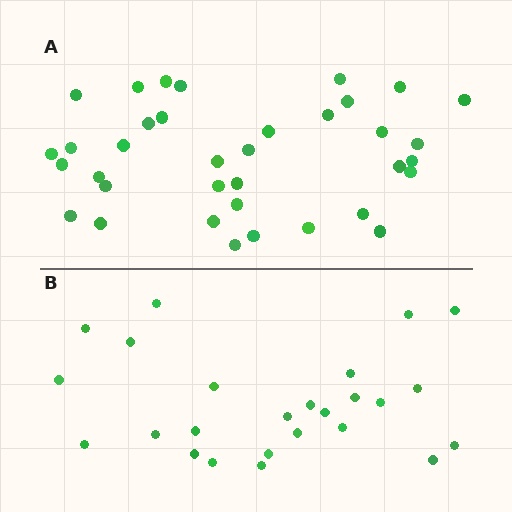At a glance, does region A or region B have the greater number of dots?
Region A (the top region) has more dots.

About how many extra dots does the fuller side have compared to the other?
Region A has roughly 12 or so more dots than region B.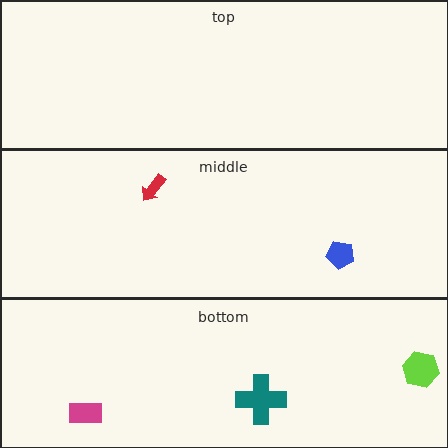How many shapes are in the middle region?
2.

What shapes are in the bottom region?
The teal cross, the magenta rectangle, the lime hexagon.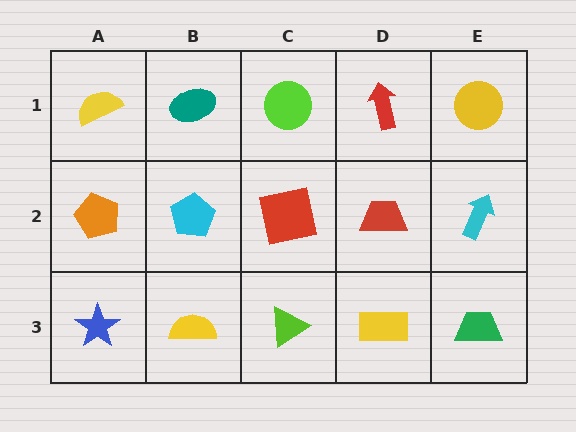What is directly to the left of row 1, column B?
A yellow semicircle.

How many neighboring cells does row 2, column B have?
4.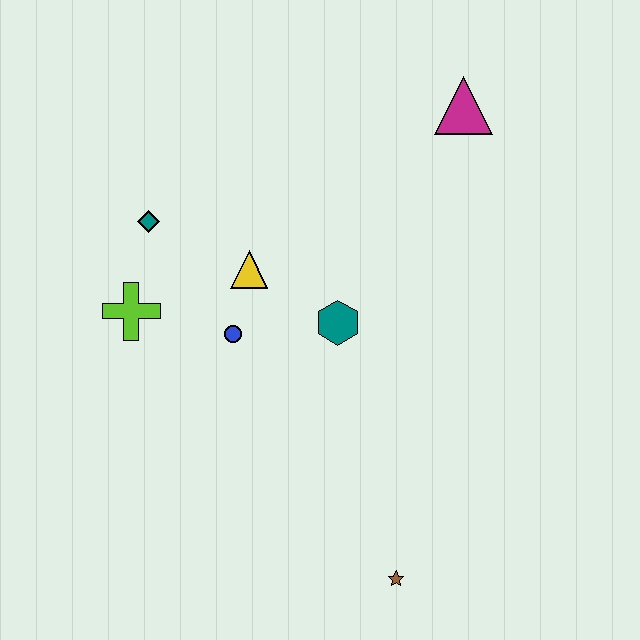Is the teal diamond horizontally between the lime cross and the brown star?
Yes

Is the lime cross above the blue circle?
Yes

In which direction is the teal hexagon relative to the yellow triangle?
The teal hexagon is to the right of the yellow triangle.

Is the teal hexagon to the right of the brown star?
No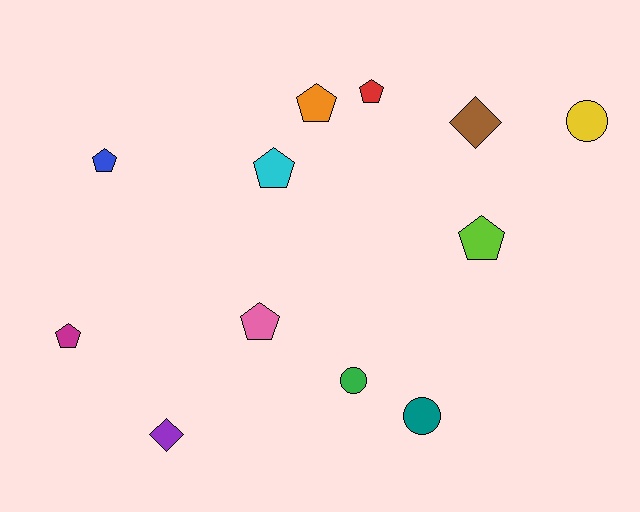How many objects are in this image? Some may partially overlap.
There are 12 objects.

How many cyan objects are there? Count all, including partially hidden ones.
There is 1 cyan object.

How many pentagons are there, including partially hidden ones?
There are 7 pentagons.